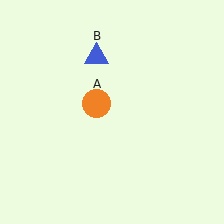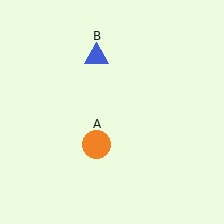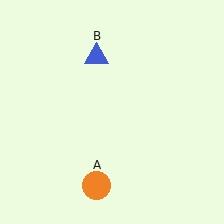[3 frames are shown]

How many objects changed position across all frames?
1 object changed position: orange circle (object A).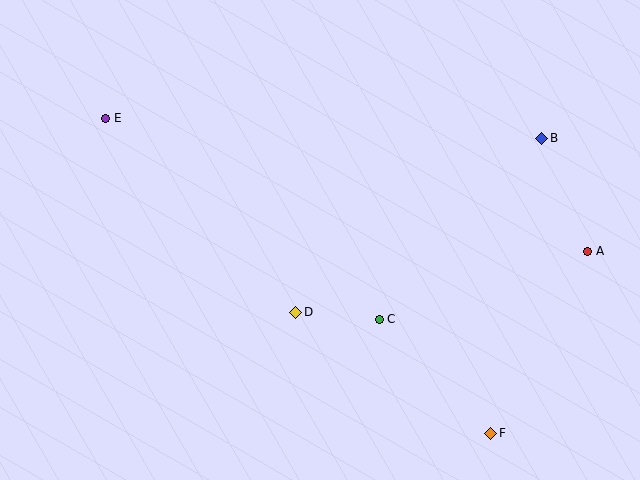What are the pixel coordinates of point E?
Point E is at (106, 118).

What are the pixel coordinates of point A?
Point A is at (588, 251).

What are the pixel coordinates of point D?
Point D is at (296, 312).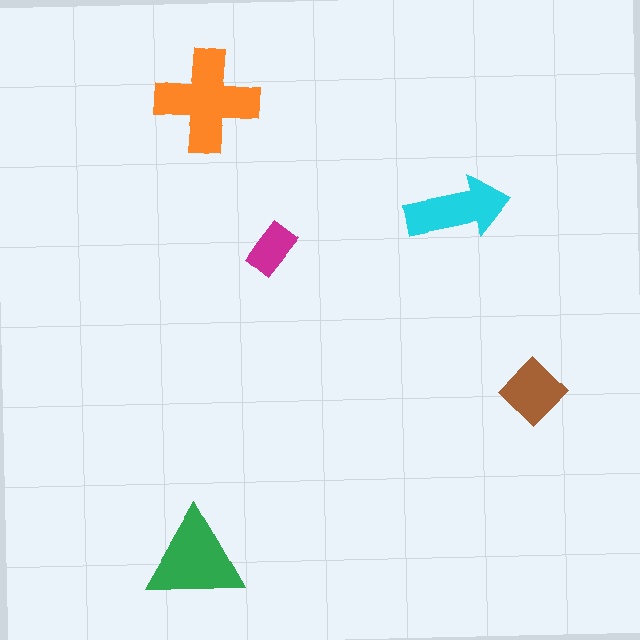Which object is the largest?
The orange cross.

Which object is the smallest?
The magenta rectangle.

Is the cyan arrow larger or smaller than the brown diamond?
Larger.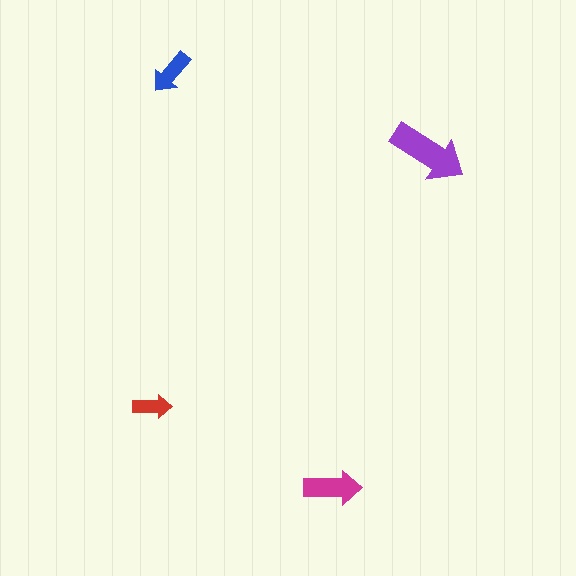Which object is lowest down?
The magenta arrow is bottommost.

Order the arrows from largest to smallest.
the purple one, the magenta one, the blue one, the red one.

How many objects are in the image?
There are 4 objects in the image.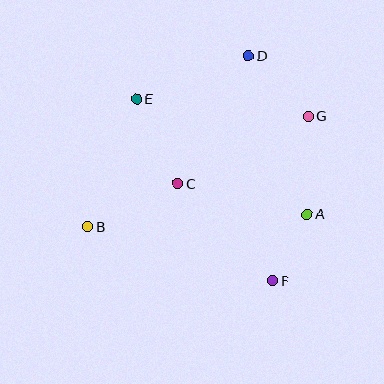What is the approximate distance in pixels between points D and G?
The distance between D and G is approximately 85 pixels.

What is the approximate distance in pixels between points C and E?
The distance between C and E is approximately 94 pixels.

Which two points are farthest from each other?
Points B and G are farthest from each other.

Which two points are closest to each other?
Points A and F are closest to each other.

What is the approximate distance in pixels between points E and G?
The distance between E and G is approximately 172 pixels.